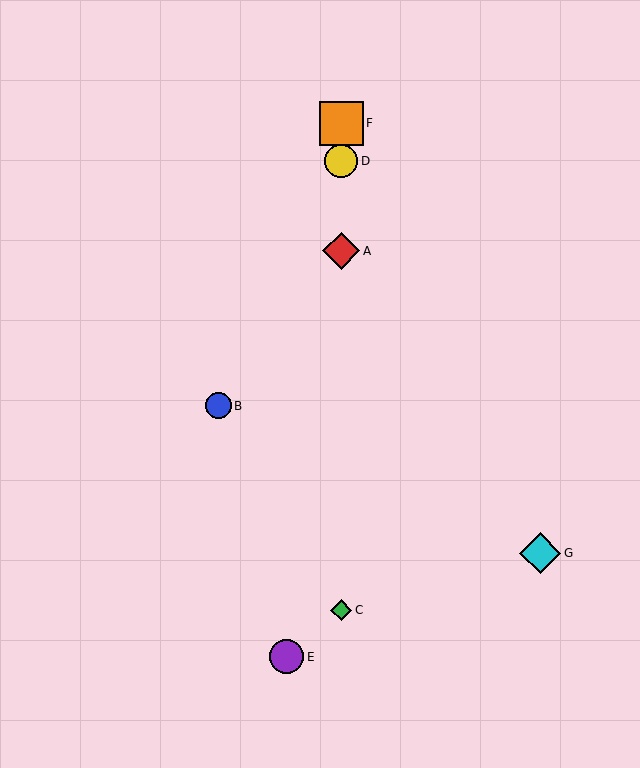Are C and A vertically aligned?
Yes, both are at x≈341.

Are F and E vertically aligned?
No, F is at x≈341 and E is at x≈287.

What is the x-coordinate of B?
Object B is at x≈218.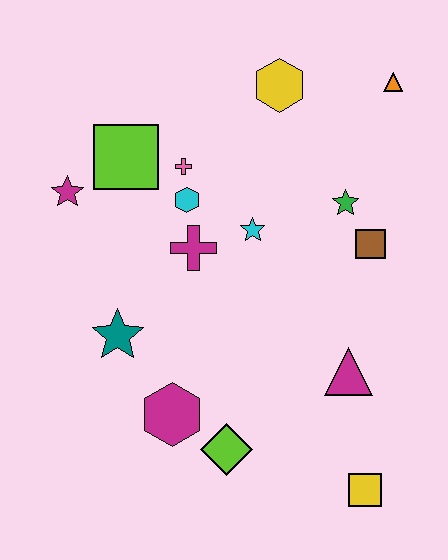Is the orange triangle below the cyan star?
No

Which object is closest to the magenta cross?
The cyan hexagon is closest to the magenta cross.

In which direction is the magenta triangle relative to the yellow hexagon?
The magenta triangle is below the yellow hexagon.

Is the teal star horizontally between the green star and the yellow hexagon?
No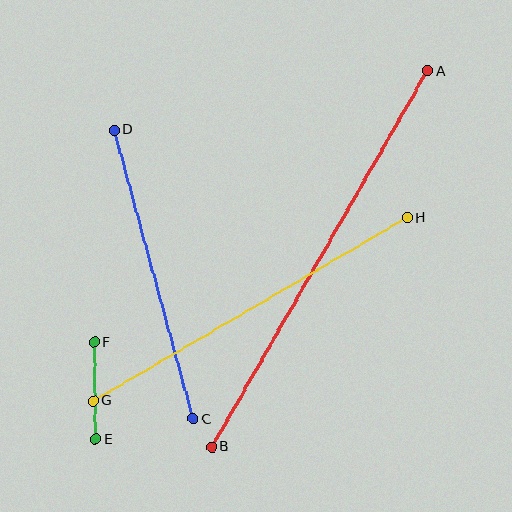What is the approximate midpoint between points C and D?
The midpoint is at approximately (154, 274) pixels.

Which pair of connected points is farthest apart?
Points A and B are farthest apart.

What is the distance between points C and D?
The distance is approximately 299 pixels.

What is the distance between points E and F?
The distance is approximately 97 pixels.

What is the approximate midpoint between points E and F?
The midpoint is at approximately (95, 391) pixels.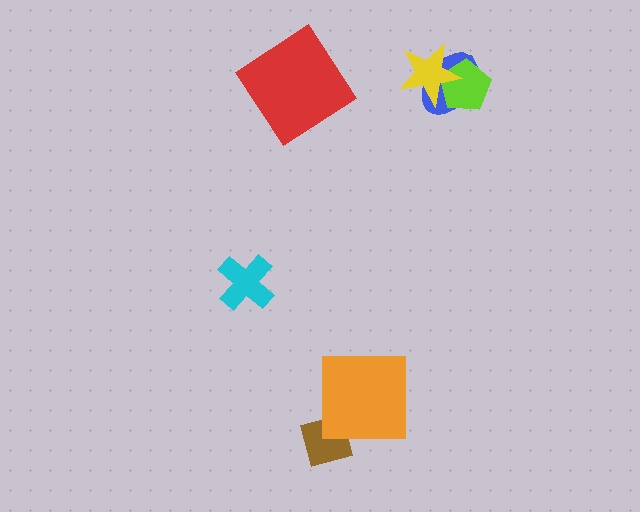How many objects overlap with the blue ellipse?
2 objects overlap with the blue ellipse.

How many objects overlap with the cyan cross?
0 objects overlap with the cyan cross.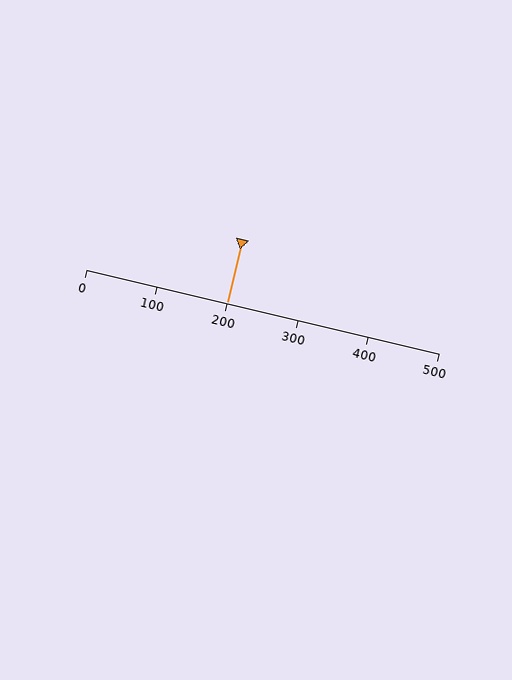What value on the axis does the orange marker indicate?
The marker indicates approximately 200.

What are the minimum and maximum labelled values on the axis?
The axis runs from 0 to 500.